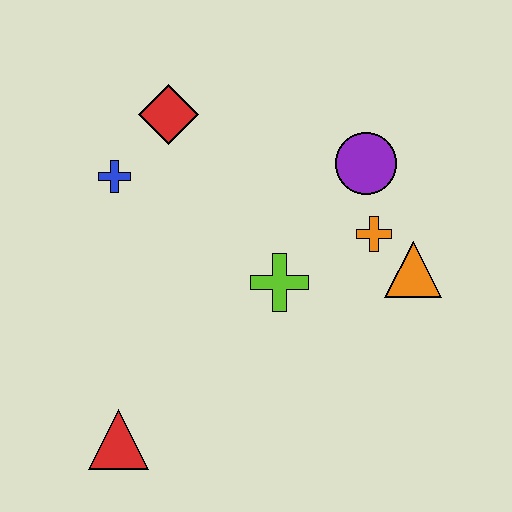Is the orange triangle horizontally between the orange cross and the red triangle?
No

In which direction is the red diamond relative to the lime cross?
The red diamond is above the lime cross.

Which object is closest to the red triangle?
The lime cross is closest to the red triangle.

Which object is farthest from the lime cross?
The red triangle is farthest from the lime cross.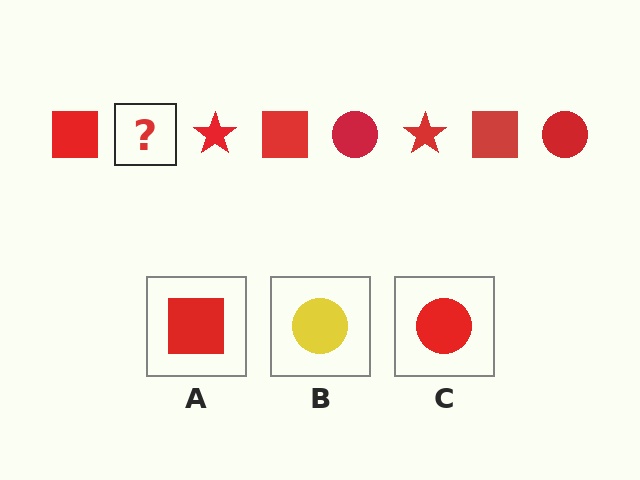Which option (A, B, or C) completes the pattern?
C.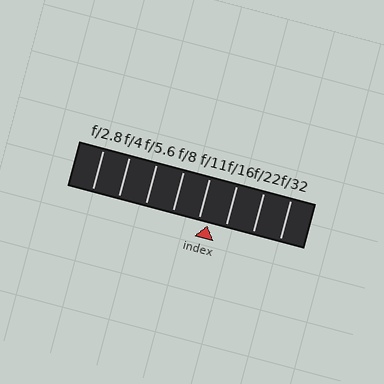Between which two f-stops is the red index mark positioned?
The index mark is between f/11 and f/16.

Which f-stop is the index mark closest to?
The index mark is closest to f/11.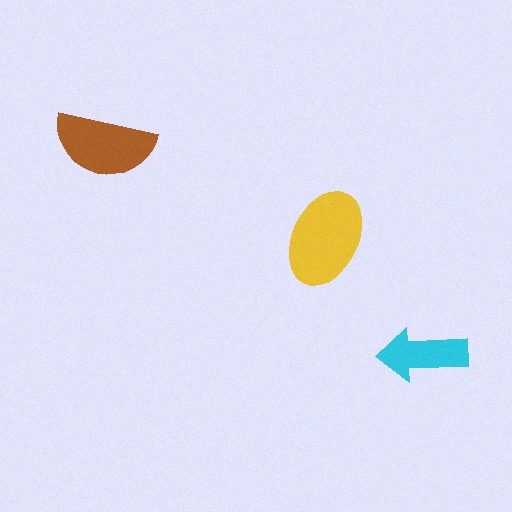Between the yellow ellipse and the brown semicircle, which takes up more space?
The yellow ellipse.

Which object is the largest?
The yellow ellipse.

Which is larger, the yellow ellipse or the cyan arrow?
The yellow ellipse.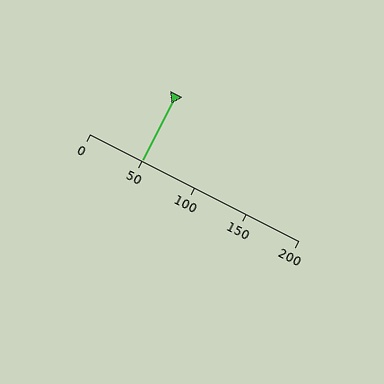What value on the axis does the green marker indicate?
The marker indicates approximately 50.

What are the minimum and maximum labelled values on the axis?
The axis runs from 0 to 200.